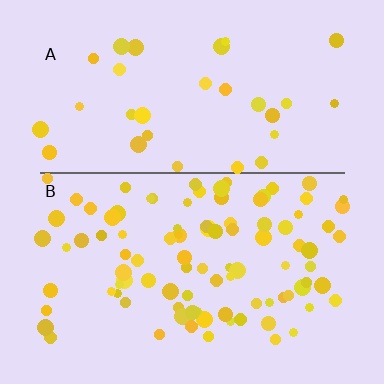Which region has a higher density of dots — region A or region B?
B (the bottom).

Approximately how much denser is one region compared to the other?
Approximately 2.9× — region B over region A.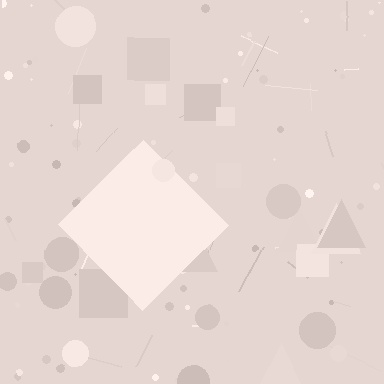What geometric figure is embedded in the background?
A diamond is embedded in the background.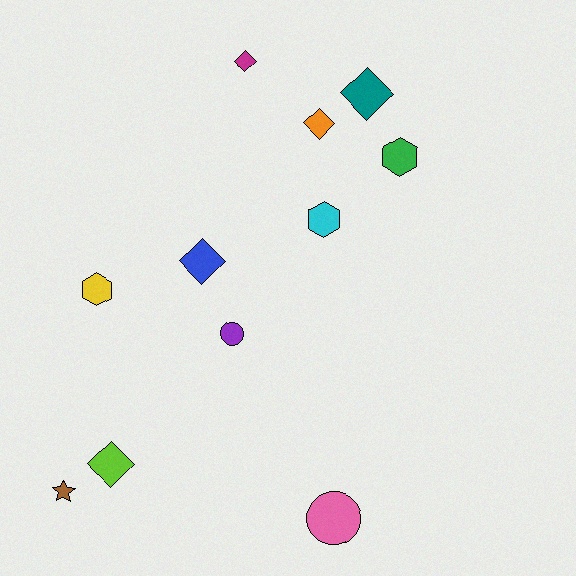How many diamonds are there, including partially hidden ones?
There are 5 diamonds.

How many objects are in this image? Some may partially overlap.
There are 11 objects.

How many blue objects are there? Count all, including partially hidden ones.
There is 1 blue object.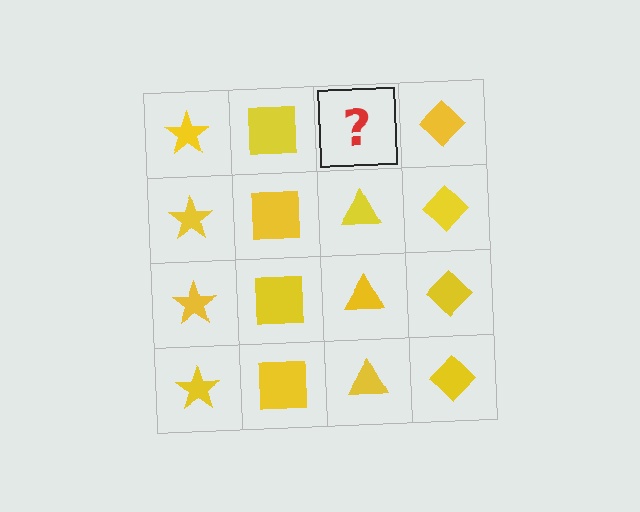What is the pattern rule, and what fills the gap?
The rule is that each column has a consistent shape. The gap should be filled with a yellow triangle.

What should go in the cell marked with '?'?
The missing cell should contain a yellow triangle.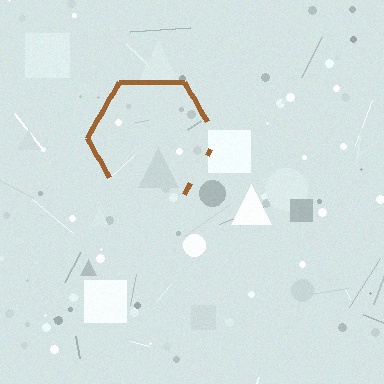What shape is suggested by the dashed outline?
The dashed outline suggests a hexagon.